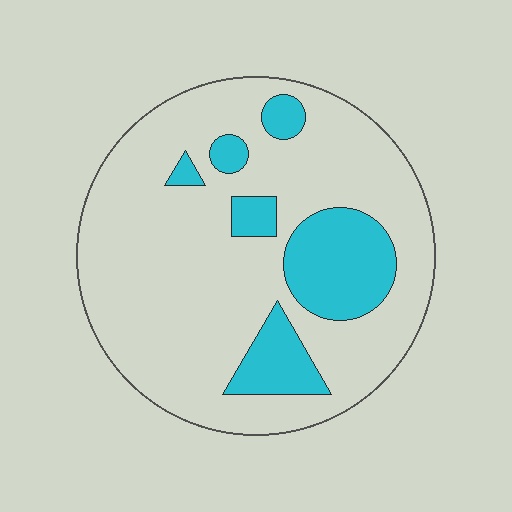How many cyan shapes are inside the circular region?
6.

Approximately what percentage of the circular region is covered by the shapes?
Approximately 20%.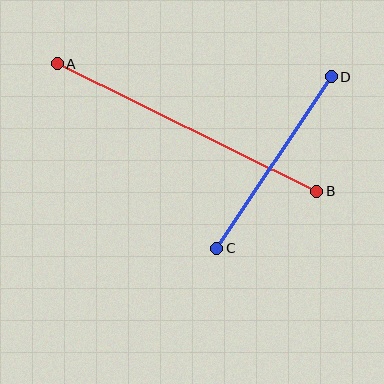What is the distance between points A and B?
The distance is approximately 289 pixels.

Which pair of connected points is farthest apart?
Points A and B are farthest apart.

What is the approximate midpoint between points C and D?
The midpoint is at approximately (274, 162) pixels.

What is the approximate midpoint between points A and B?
The midpoint is at approximately (187, 127) pixels.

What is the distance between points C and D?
The distance is approximately 206 pixels.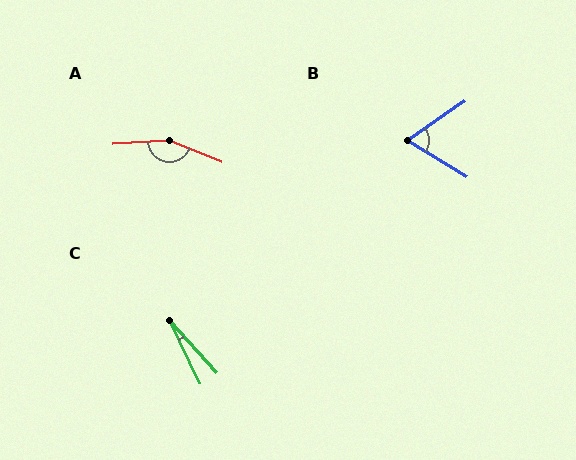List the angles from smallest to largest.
C (16°), B (66°), A (155°).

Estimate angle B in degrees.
Approximately 66 degrees.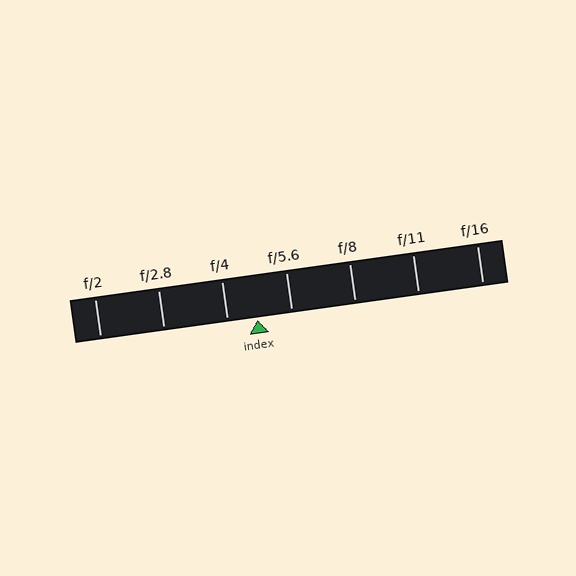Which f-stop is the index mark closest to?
The index mark is closest to f/4.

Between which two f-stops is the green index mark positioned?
The index mark is between f/4 and f/5.6.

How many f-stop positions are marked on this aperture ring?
There are 7 f-stop positions marked.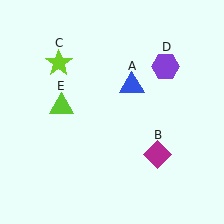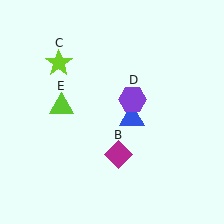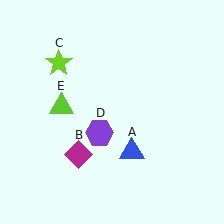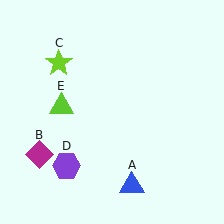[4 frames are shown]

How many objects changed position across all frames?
3 objects changed position: blue triangle (object A), magenta diamond (object B), purple hexagon (object D).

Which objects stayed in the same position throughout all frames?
Lime star (object C) and lime triangle (object E) remained stationary.